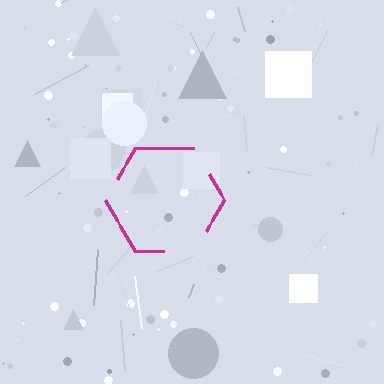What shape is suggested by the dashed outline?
The dashed outline suggests a hexagon.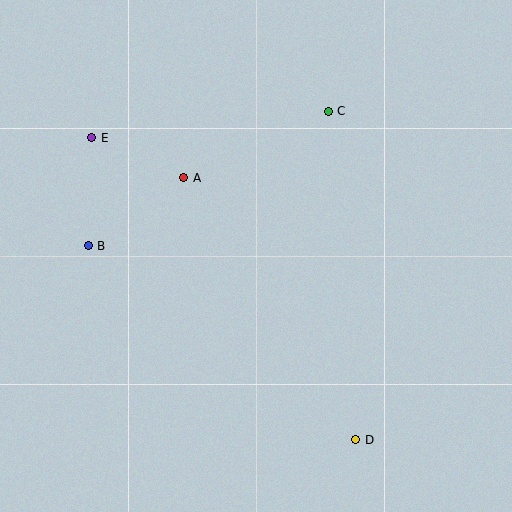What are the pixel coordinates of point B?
Point B is at (88, 246).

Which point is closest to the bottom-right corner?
Point D is closest to the bottom-right corner.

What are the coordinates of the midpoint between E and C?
The midpoint between E and C is at (210, 124).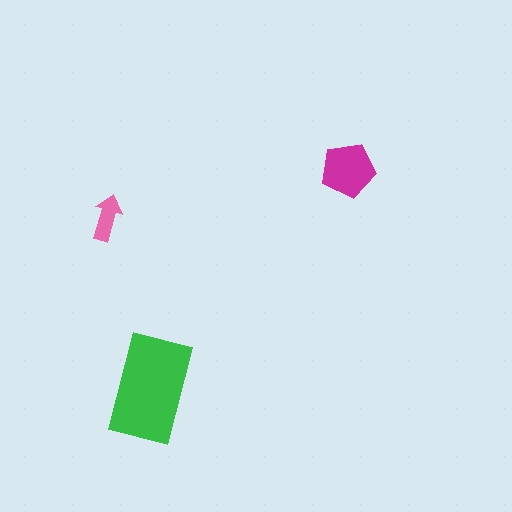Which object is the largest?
The green rectangle.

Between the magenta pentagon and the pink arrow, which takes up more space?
The magenta pentagon.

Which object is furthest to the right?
The magenta pentagon is rightmost.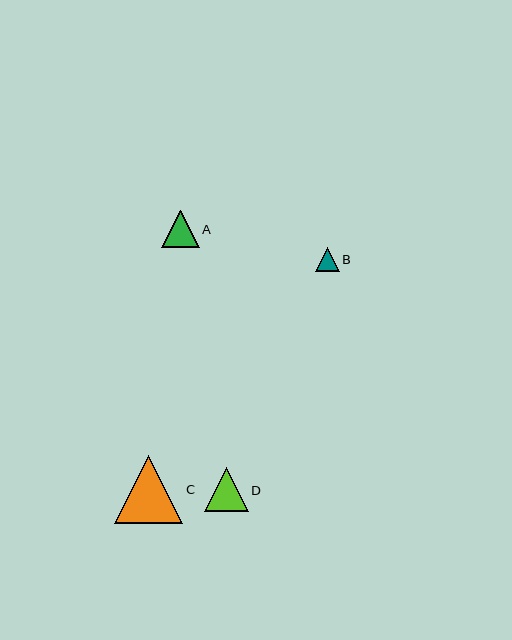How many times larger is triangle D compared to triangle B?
Triangle D is approximately 1.8 times the size of triangle B.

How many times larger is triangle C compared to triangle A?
Triangle C is approximately 1.8 times the size of triangle A.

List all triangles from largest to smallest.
From largest to smallest: C, D, A, B.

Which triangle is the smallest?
Triangle B is the smallest with a size of approximately 24 pixels.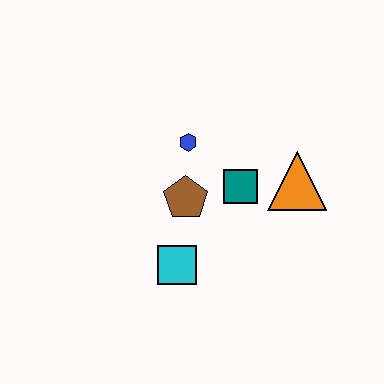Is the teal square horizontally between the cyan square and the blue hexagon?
No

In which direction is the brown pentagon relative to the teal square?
The brown pentagon is to the left of the teal square.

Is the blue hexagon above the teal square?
Yes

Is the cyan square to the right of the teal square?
No